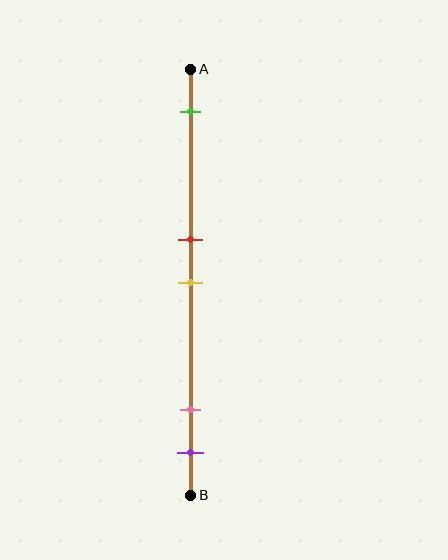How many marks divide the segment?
There are 5 marks dividing the segment.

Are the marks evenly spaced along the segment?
No, the marks are not evenly spaced.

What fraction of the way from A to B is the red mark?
The red mark is approximately 40% (0.4) of the way from A to B.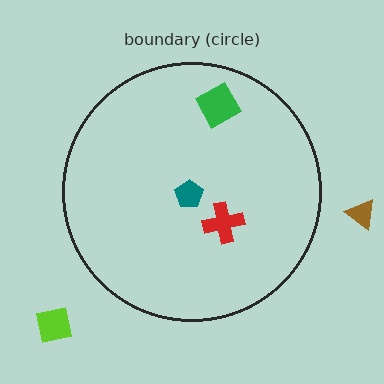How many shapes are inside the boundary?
3 inside, 2 outside.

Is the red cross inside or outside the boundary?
Inside.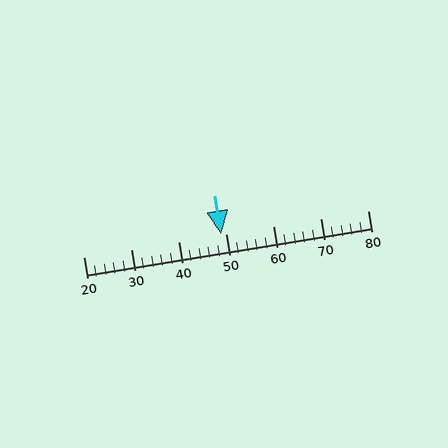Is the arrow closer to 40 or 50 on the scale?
The arrow is closer to 50.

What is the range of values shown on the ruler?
The ruler shows values from 20 to 80.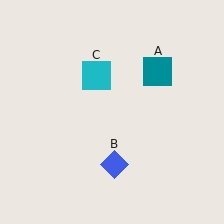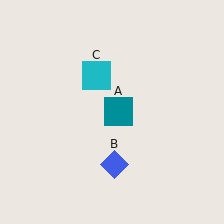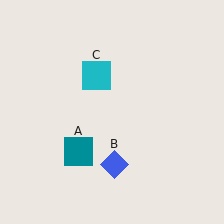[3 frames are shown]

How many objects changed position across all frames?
1 object changed position: teal square (object A).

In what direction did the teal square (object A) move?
The teal square (object A) moved down and to the left.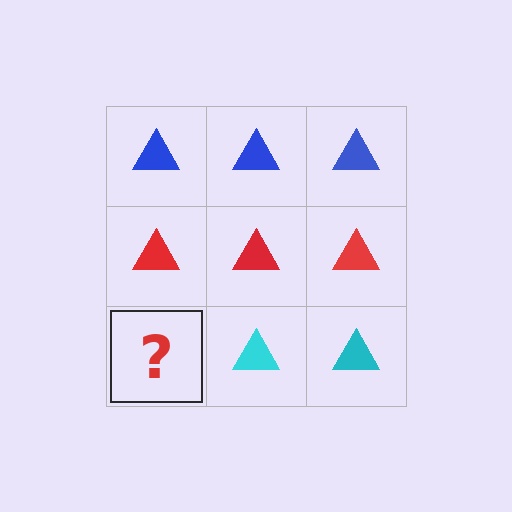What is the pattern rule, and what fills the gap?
The rule is that each row has a consistent color. The gap should be filled with a cyan triangle.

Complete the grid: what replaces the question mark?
The question mark should be replaced with a cyan triangle.